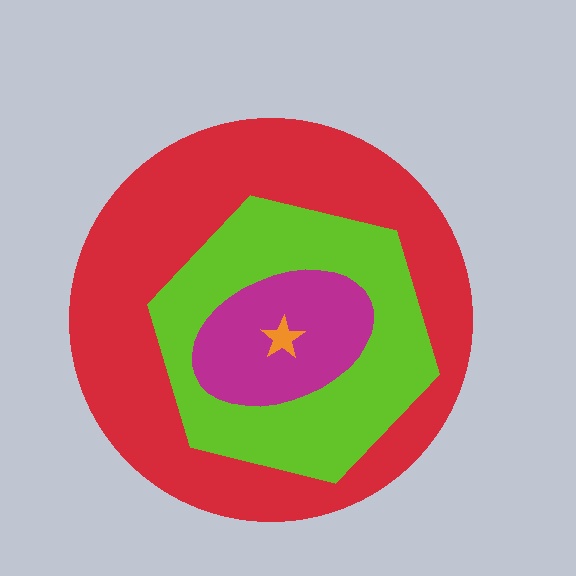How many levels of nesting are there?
4.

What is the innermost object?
The orange star.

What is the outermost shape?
The red circle.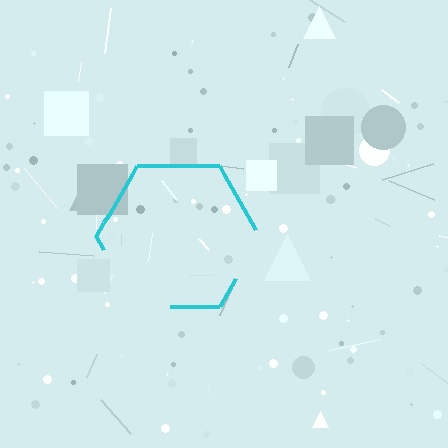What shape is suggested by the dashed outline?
The dashed outline suggests a hexagon.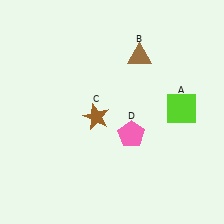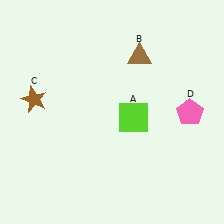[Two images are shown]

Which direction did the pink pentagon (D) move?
The pink pentagon (D) moved right.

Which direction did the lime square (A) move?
The lime square (A) moved left.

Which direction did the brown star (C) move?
The brown star (C) moved left.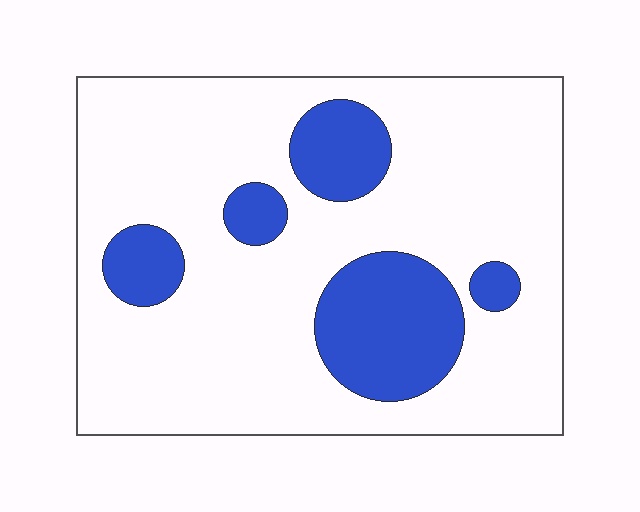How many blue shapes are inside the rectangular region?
5.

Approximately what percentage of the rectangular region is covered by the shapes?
Approximately 20%.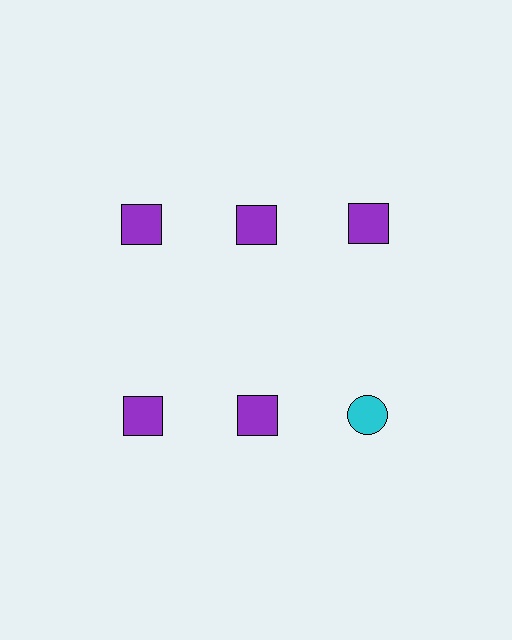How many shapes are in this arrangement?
There are 6 shapes arranged in a grid pattern.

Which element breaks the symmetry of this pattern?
The cyan circle in the second row, center column breaks the symmetry. All other shapes are purple squares.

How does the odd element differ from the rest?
It differs in both color (cyan instead of purple) and shape (circle instead of square).